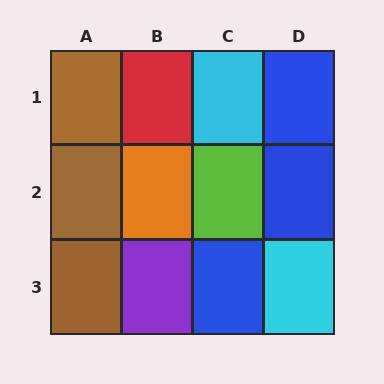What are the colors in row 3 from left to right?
Brown, purple, blue, cyan.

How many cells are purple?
1 cell is purple.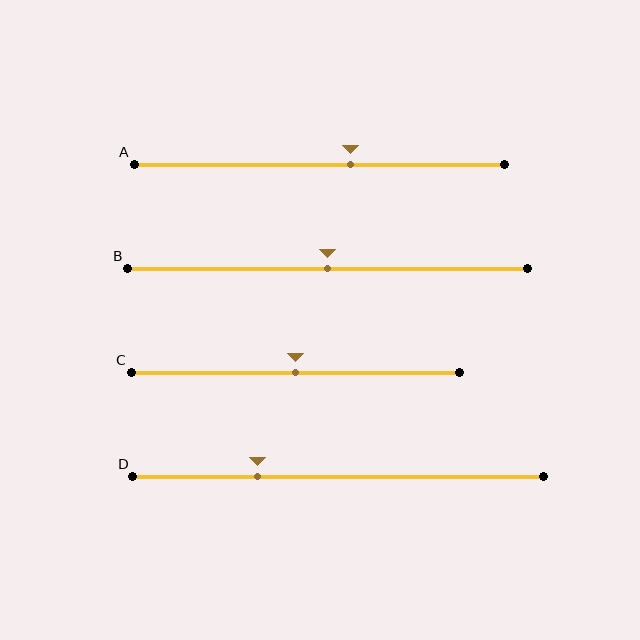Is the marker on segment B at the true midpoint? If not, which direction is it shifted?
Yes, the marker on segment B is at the true midpoint.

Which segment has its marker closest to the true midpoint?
Segment B has its marker closest to the true midpoint.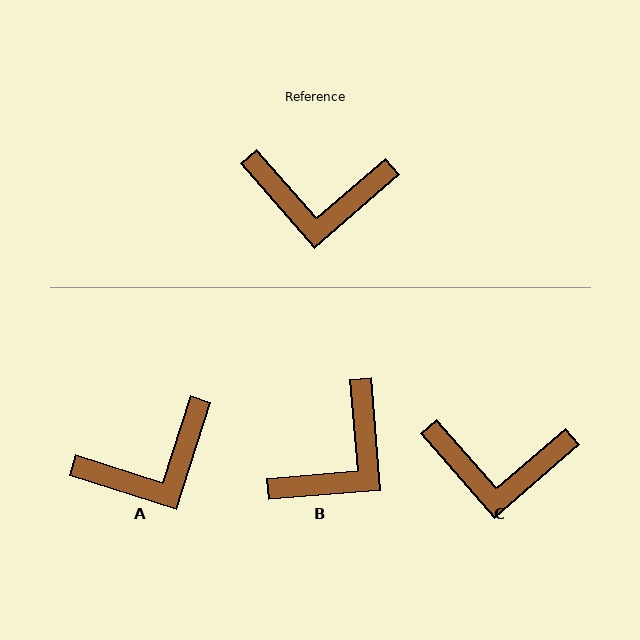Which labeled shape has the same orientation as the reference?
C.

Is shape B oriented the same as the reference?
No, it is off by about 54 degrees.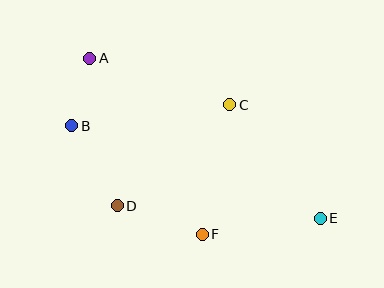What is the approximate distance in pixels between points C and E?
The distance between C and E is approximately 145 pixels.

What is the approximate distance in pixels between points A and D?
The distance between A and D is approximately 150 pixels.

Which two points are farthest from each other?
Points A and E are farthest from each other.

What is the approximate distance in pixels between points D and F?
The distance between D and F is approximately 89 pixels.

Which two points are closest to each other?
Points A and B are closest to each other.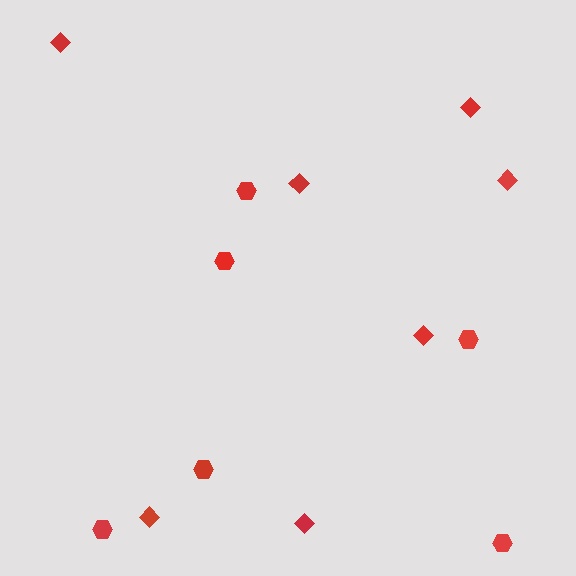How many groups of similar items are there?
There are 2 groups: one group of diamonds (7) and one group of hexagons (6).